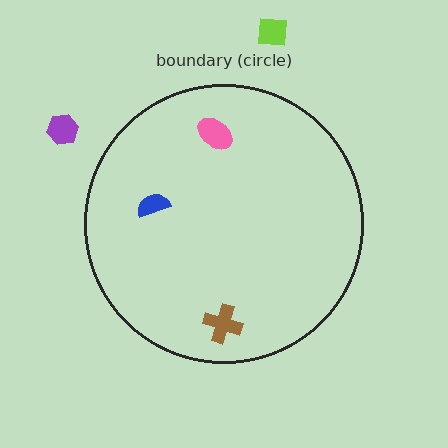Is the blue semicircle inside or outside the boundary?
Inside.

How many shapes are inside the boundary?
3 inside, 2 outside.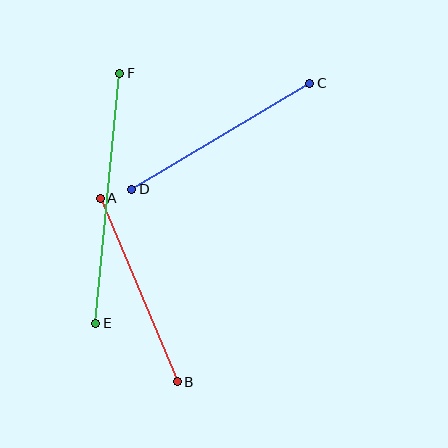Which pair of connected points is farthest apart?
Points E and F are farthest apart.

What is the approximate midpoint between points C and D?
The midpoint is at approximately (221, 136) pixels.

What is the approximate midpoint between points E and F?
The midpoint is at approximately (108, 198) pixels.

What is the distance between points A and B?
The distance is approximately 199 pixels.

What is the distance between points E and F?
The distance is approximately 251 pixels.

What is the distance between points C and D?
The distance is approximately 207 pixels.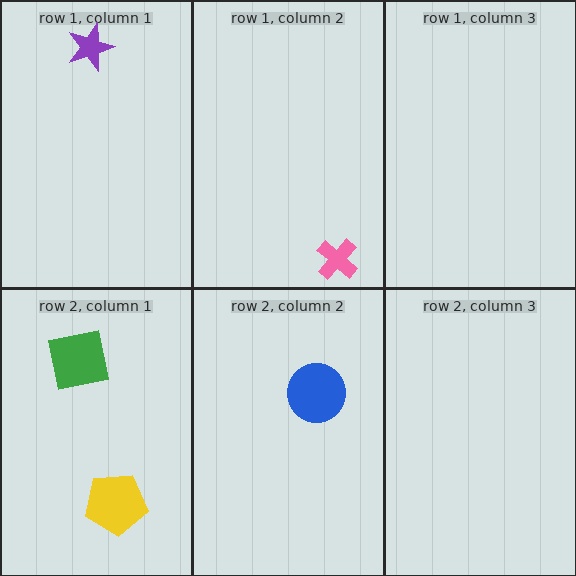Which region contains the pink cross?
The row 1, column 2 region.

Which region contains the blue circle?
The row 2, column 2 region.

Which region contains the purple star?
The row 1, column 1 region.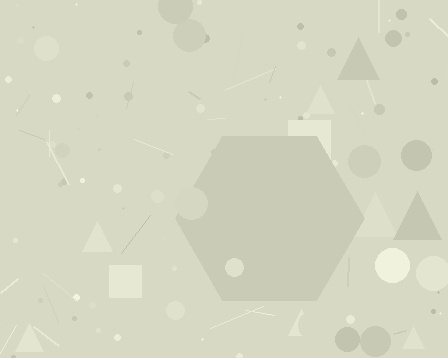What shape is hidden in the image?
A hexagon is hidden in the image.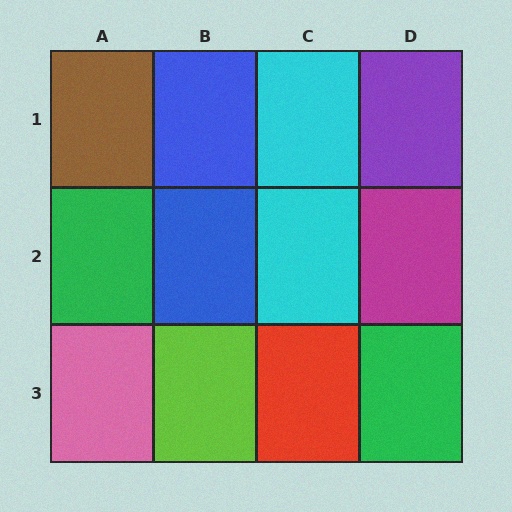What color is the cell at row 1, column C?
Cyan.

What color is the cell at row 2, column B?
Blue.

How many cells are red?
1 cell is red.